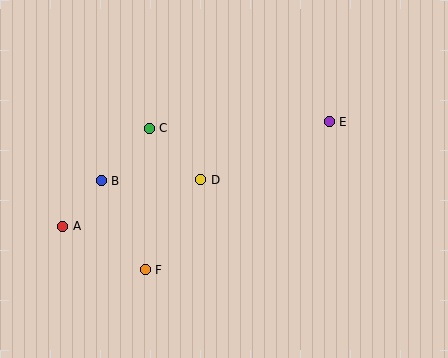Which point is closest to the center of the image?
Point D at (201, 180) is closest to the center.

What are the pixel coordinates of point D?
Point D is at (201, 180).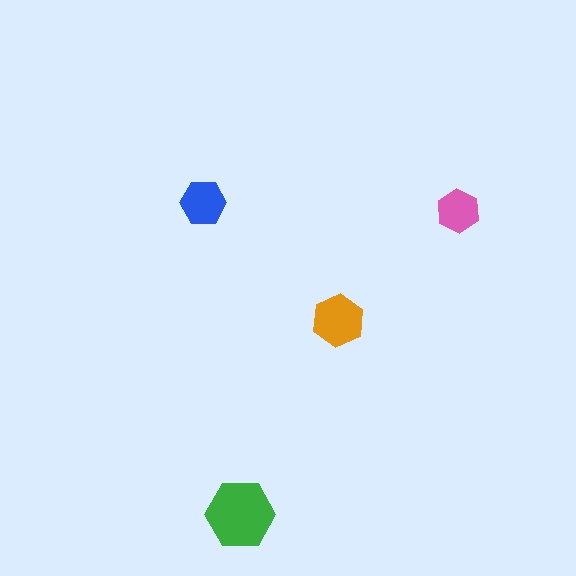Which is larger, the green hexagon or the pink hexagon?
The green one.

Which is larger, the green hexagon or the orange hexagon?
The green one.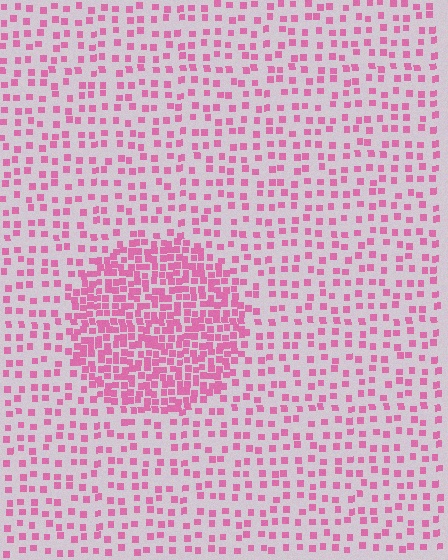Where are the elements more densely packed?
The elements are more densely packed inside the circle boundary.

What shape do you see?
I see a circle.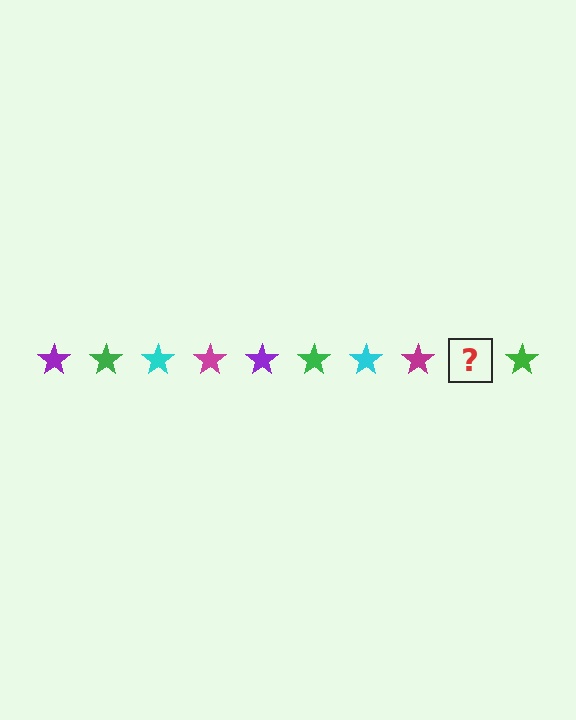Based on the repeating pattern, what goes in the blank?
The blank should be a purple star.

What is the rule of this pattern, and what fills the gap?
The rule is that the pattern cycles through purple, green, cyan, magenta stars. The gap should be filled with a purple star.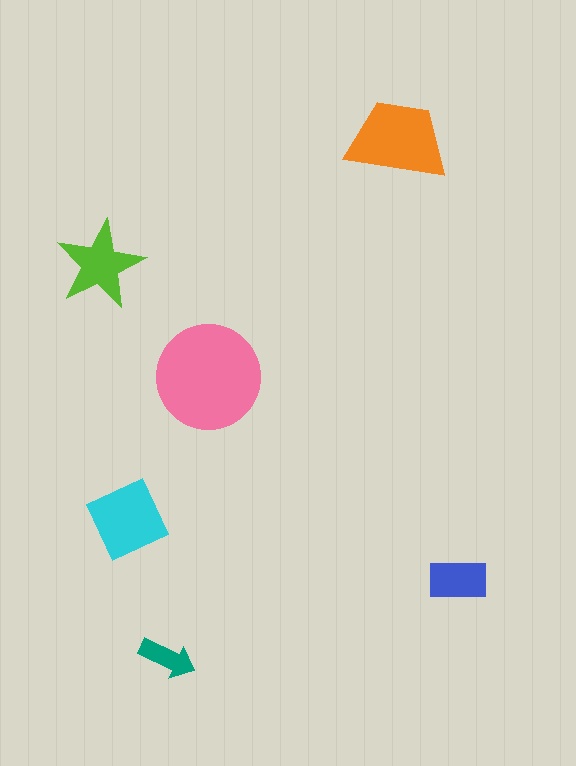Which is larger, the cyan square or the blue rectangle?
The cyan square.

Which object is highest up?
The orange trapezoid is topmost.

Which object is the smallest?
The teal arrow.